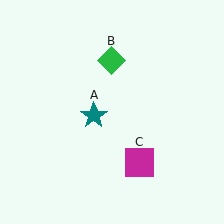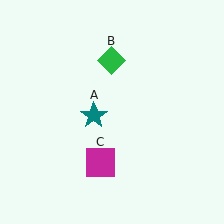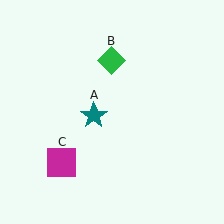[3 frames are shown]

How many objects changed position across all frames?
1 object changed position: magenta square (object C).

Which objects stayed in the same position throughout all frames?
Teal star (object A) and green diamond (object B) remained stationary.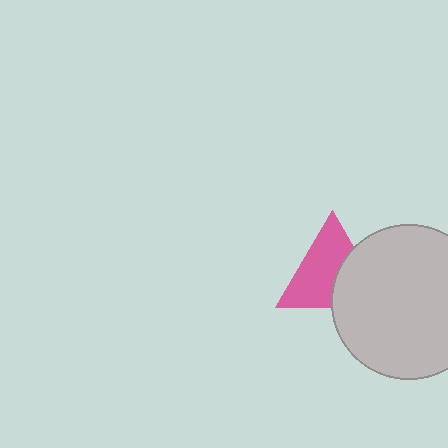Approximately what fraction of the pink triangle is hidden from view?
Roughly 37% of the pink triangle is hidden behind the light gray circle.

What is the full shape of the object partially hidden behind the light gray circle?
The partially hidden object is a pink triangle.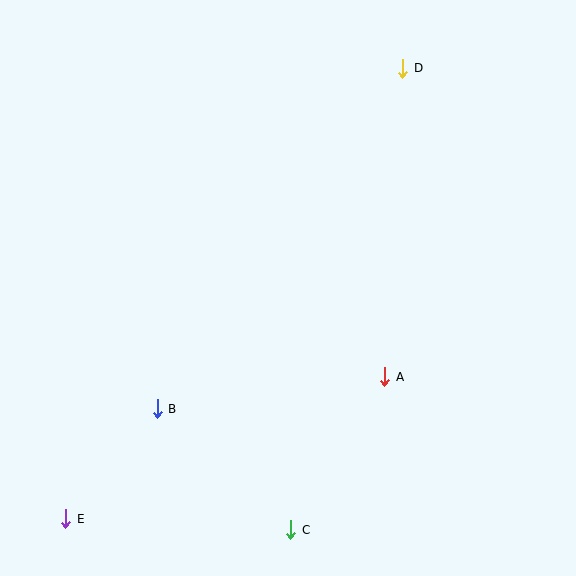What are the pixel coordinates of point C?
Point C is at (291, 530).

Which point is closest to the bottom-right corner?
Point A is closest to the bottom-right corner.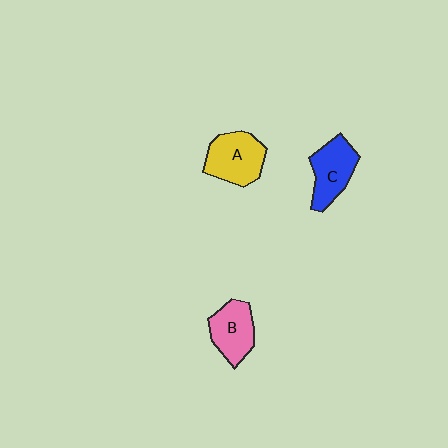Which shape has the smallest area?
Shape B (pink).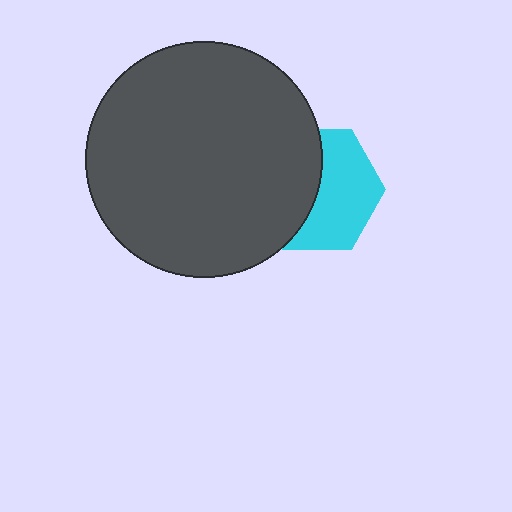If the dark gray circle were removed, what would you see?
You would see the complete cyan hexagon.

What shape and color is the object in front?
The object in front is a dark gray circle.